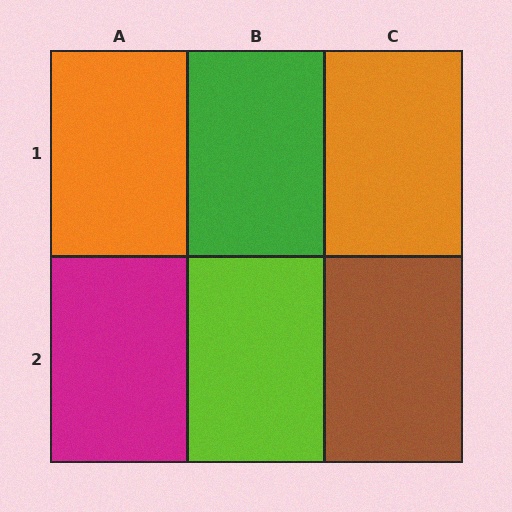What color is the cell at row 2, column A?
Magenta.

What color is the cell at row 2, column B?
Lime.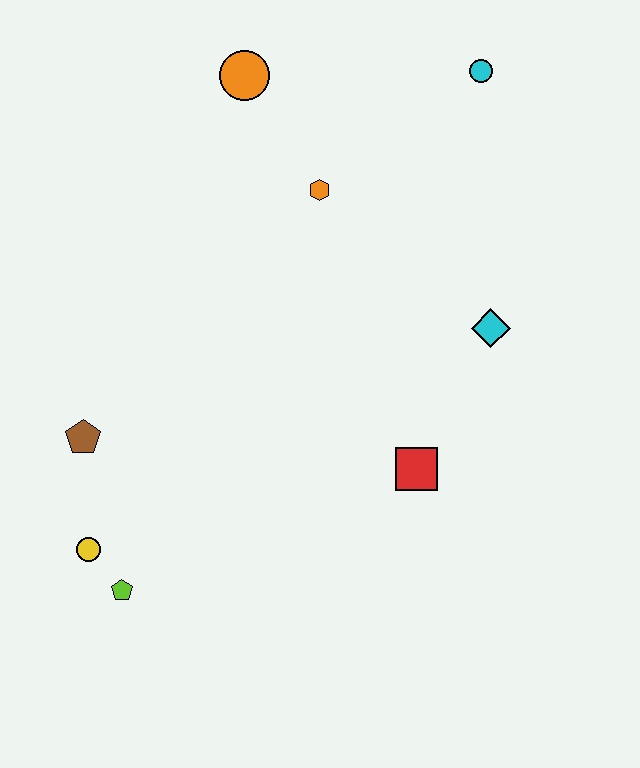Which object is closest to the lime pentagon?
The yellow circle is closest to the lime pentagon.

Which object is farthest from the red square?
The orange circle is farthest from the red square.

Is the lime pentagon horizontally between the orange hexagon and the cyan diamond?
No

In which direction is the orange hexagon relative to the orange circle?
The orange hexagon is below the orange circle.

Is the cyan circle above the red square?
Yes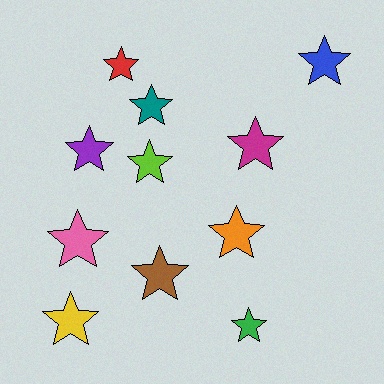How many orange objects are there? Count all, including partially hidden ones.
There is 1 orange object.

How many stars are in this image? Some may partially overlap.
There are 11 stars.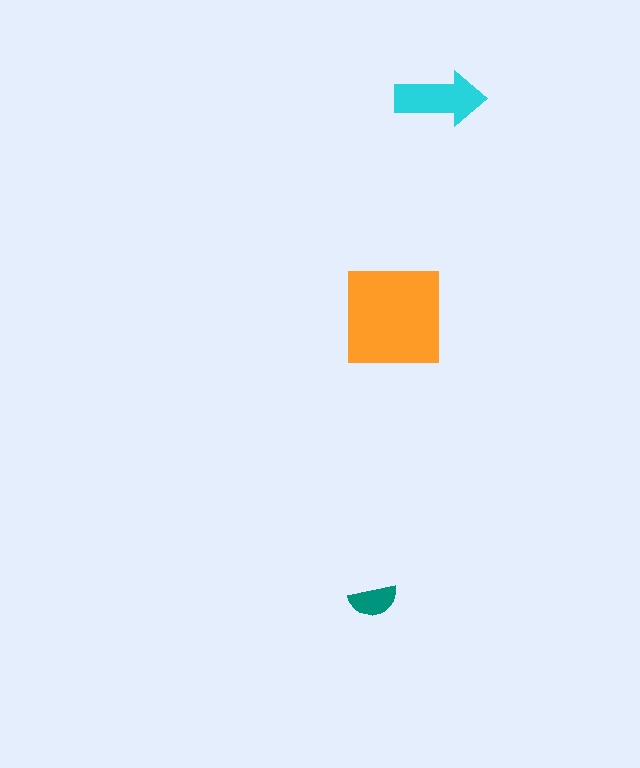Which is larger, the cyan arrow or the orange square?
The orange square.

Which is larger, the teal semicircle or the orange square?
The orange square.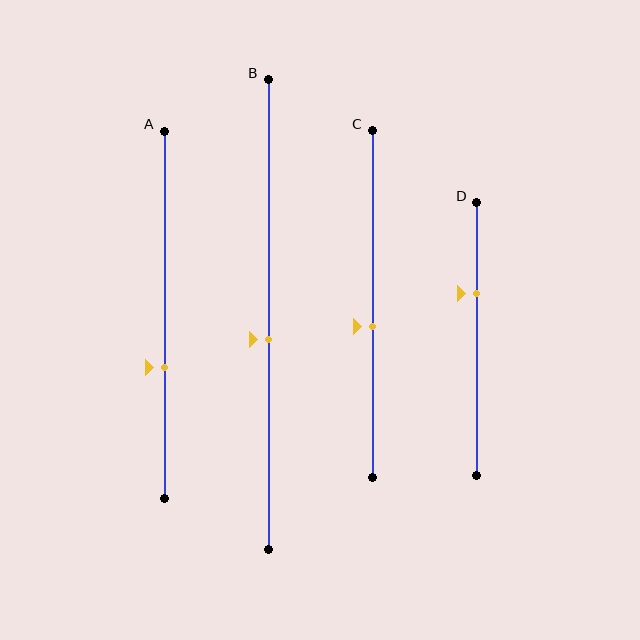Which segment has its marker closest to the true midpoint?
Segment B has its marker closest to the true midpoint.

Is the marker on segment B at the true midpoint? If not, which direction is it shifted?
No, the marker on segment B is shifted downward by about 5% of the segment length.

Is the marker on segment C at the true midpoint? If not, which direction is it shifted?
No, the marker on segment C is shifted downward by about 6% of the segment length.